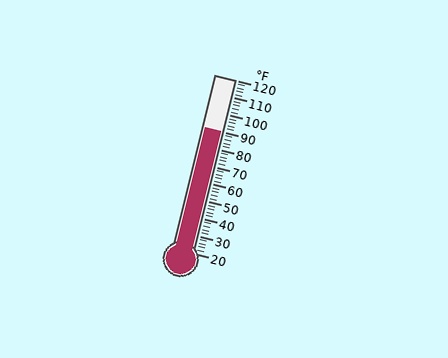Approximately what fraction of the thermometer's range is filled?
The thermometer is filled to approximately 70% of its range.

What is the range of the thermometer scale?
The thermometer scale ranges from 20°F to 120°F.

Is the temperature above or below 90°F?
The temperature is at 90°F.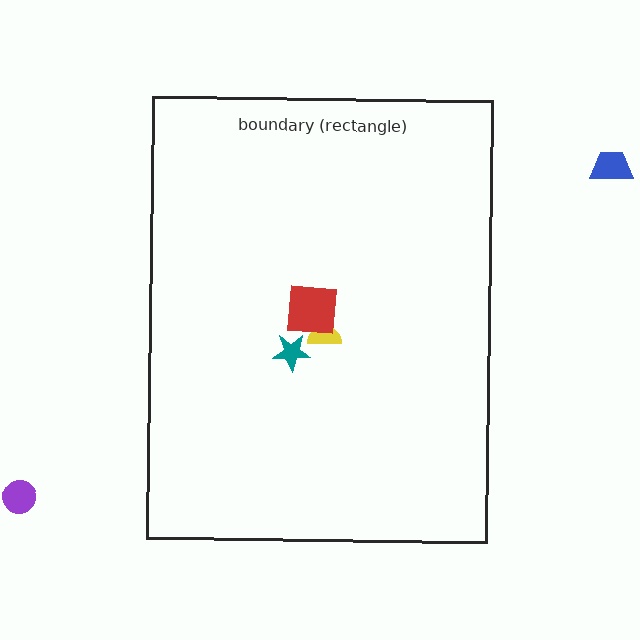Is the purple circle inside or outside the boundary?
Outside.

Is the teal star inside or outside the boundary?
Inside.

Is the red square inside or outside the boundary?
Inside.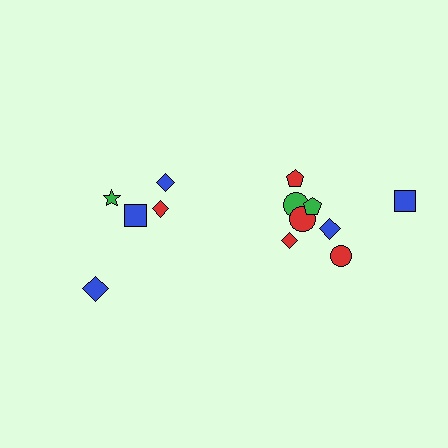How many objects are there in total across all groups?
There are 13 objects.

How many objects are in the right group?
There are 8 objects.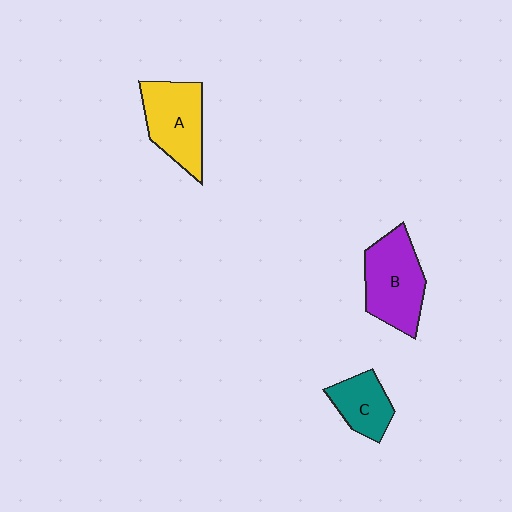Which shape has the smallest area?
Shape C (teal).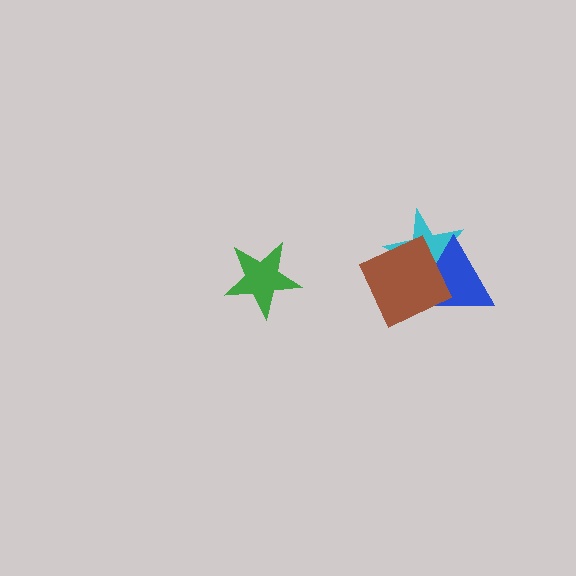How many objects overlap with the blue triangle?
2 objects overlap with the blue triangle.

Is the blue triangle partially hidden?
Yes, it is partially covered by another shape.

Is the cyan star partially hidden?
Yes, it is partially covered by another shape.